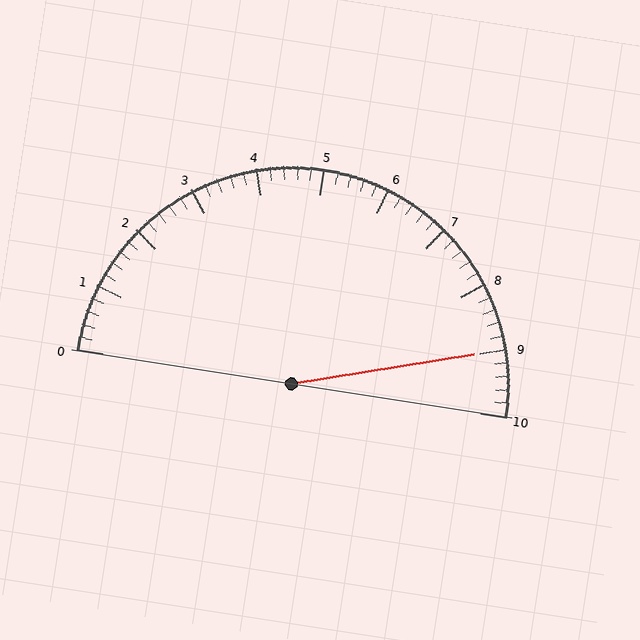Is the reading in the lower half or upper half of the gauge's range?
The reading is in the upper half of the range (0 to 10).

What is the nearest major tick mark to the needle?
The nearest major tick mark is 9.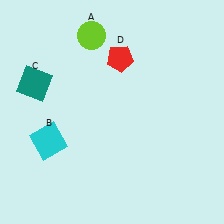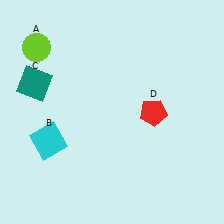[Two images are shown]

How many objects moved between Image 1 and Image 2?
2 objects moved between the two images.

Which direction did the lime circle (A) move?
The lime circle (A) moved left.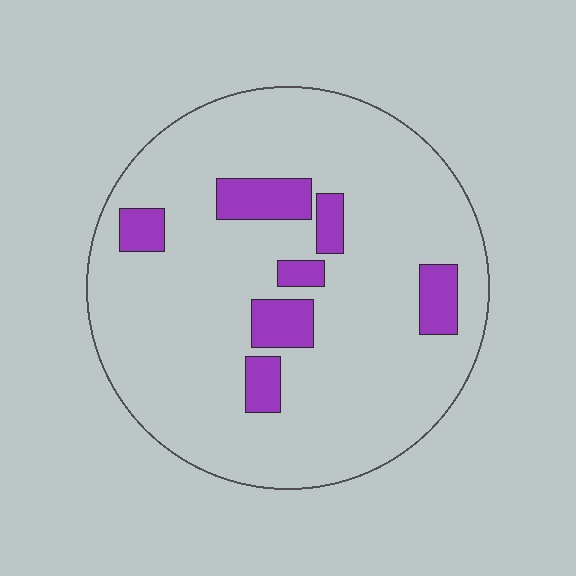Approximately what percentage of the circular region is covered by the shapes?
Approximately 15%.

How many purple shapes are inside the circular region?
7.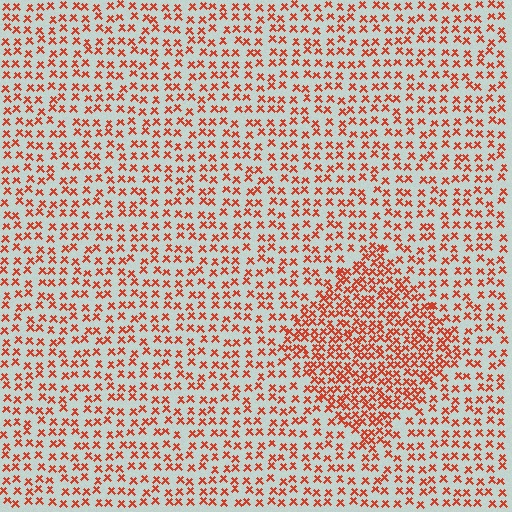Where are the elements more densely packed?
The elements are more densely packed inside the diamond boundary.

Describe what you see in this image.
The image contains small red elements arranged at two different densities. A diamond-shaped region is visible where the elements are more densely packed than the surrounding area.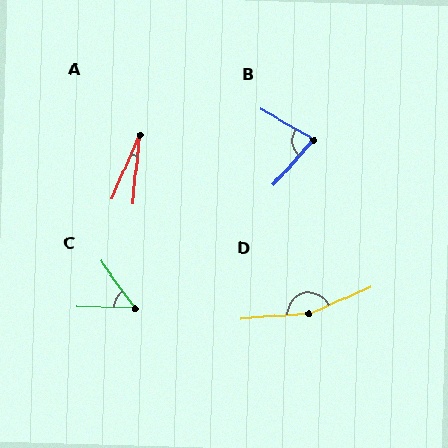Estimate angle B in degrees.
Approximately 78 degrees.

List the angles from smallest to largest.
A (18°), C (53°), B (78°), D (160°).